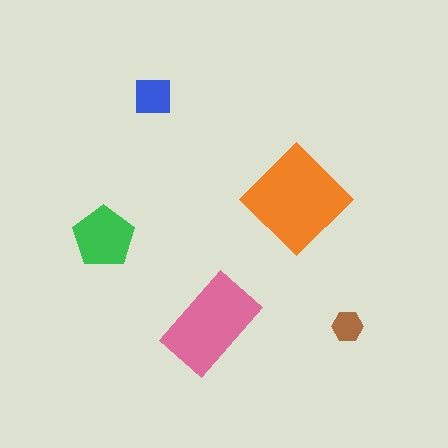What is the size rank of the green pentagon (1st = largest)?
3rd.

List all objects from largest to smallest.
The orange diamond, the pink rectangle, the green pentagon, the blue square, the brown hexagon.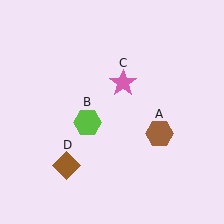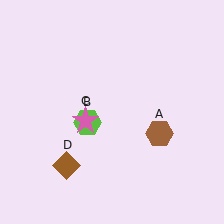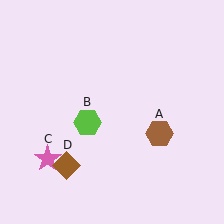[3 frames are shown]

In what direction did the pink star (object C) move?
The pink star (object C) moved down and to the left.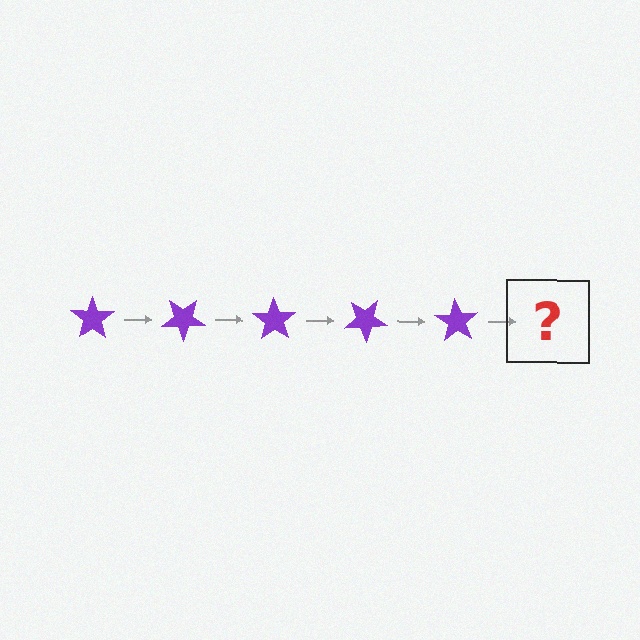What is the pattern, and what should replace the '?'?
The pattern is that the star rotates 35 degrees each step. The '?' should be a purple star rotated 175 degrees.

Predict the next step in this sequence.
The next step is a purple star rotated 175 degrees.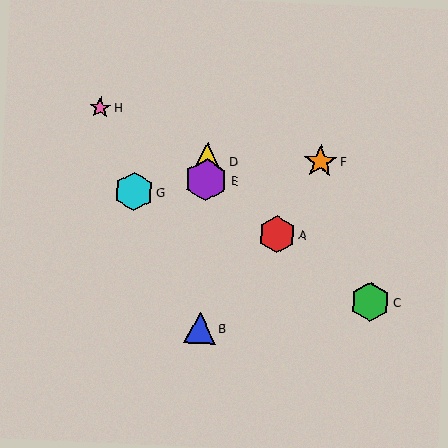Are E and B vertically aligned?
Yes, both are at x≈206.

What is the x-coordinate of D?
Object D is at x≈207.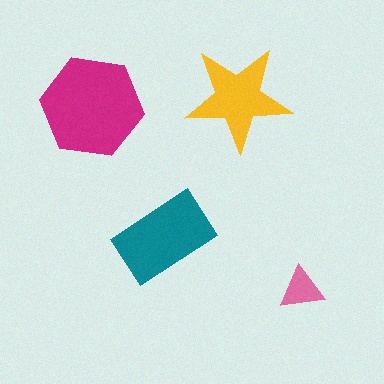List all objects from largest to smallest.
The magenta hexagon, the teal rectangle, the yellow star, the pink triangle.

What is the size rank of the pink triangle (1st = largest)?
4th.